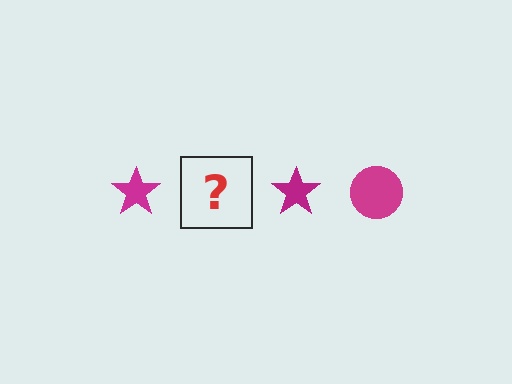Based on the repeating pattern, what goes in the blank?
The blank should be a magenta circle.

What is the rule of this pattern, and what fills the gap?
The rule is that the pattern cycles through star, circle shapes in magenta. The gap should be filled with a magenta circle.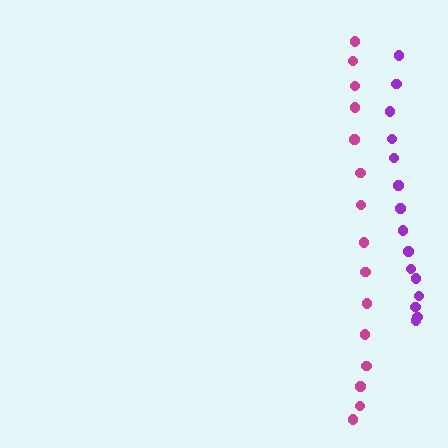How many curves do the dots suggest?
There are 2 distinct paths.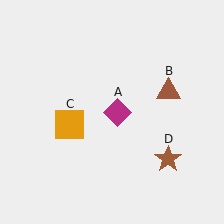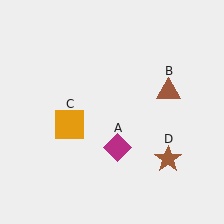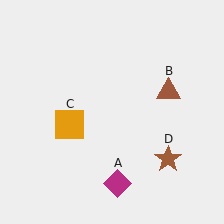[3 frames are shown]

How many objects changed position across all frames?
1 object changed position: magenta diamond (object A).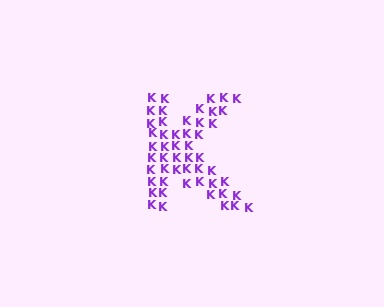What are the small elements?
The small elements are letter K's.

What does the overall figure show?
The overall figure shows the letter K.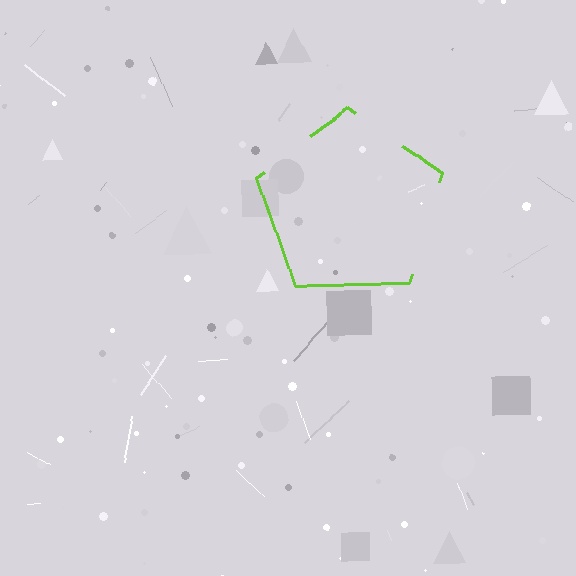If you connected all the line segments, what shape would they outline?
They would outline a pentagon.